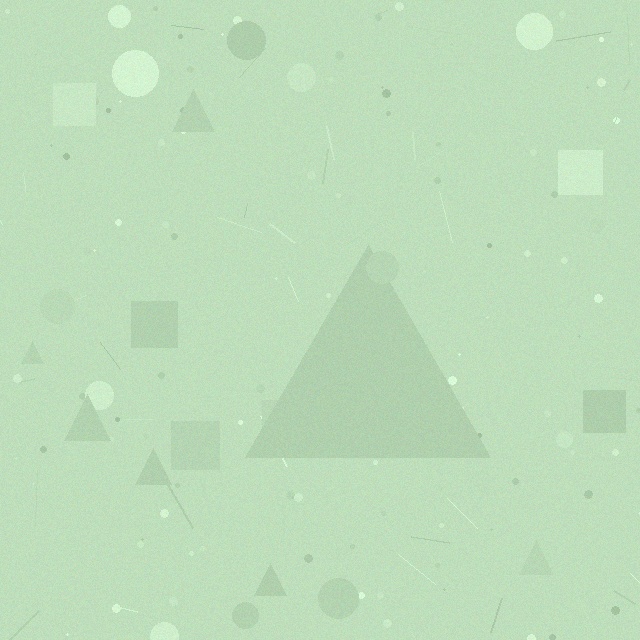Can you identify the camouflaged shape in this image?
The camouflaged shape is a triangle.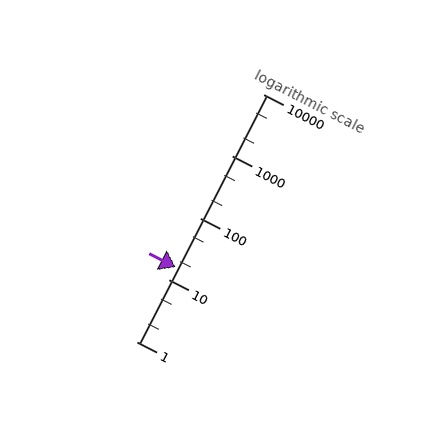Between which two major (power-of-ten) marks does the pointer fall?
The pointer is between 10 and 100.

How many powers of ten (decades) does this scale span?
The scale spans 4 decades, from 1 to 10000.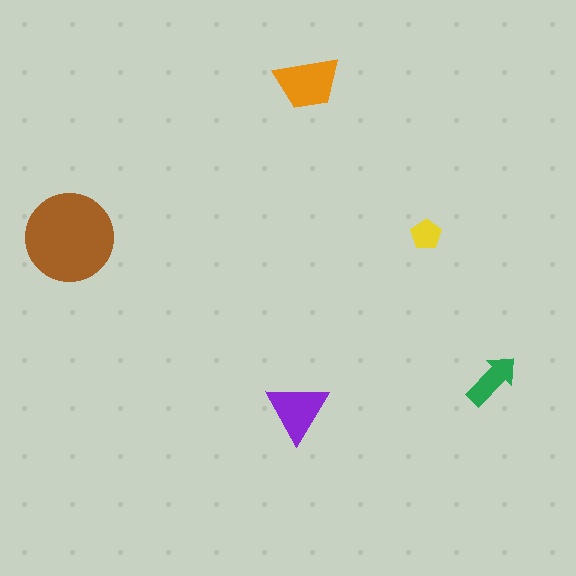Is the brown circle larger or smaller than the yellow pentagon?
Larger.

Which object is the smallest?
The yellow pentagon.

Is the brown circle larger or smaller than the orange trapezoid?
Larger.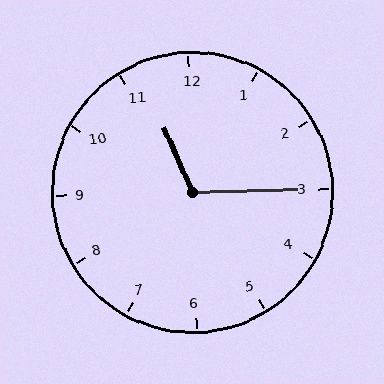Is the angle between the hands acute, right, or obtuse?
It is obtuse.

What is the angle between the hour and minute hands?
Approximately 112 degrees.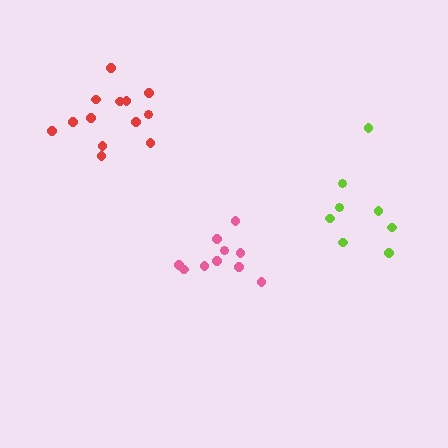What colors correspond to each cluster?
The clusters are colored: pink, lime, red.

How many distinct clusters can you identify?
There are 3 distinct clusters.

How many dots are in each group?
Group 1: 10 dots, Group 2: 8 dots, Group 3: 13 dots (31 total).